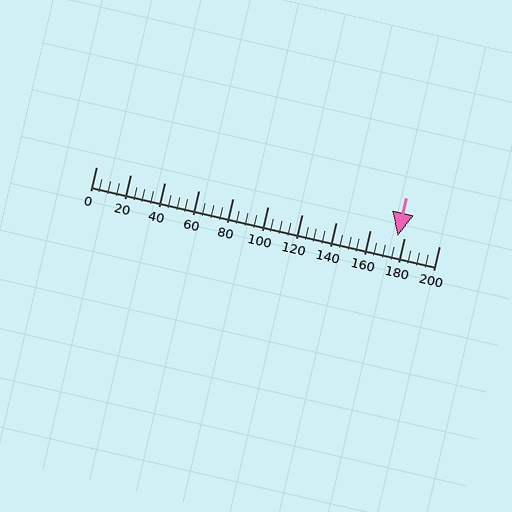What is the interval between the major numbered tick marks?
The major tick marks are spaced 20 units apart.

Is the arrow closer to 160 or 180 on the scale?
The arrow is closer to 180.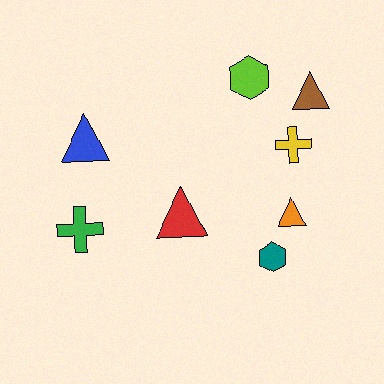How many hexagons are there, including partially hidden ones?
There are 2 hexagons.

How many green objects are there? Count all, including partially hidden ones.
There is 1 green object.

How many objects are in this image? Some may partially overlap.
There are 8 objects.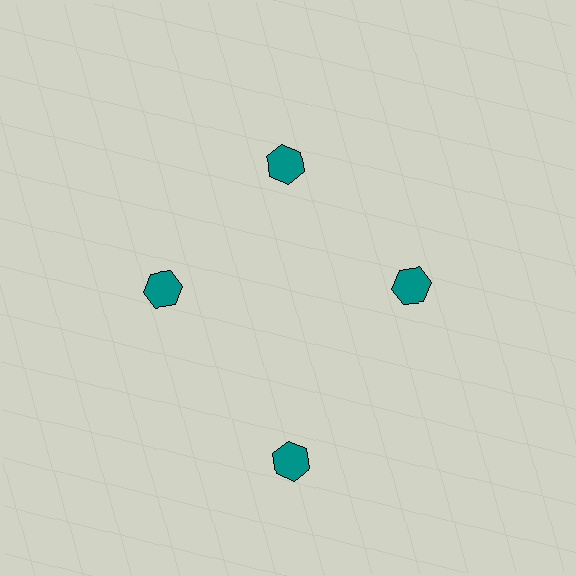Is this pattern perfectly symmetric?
No. The 4 teal hexagons are arranged in a ring, but one element near the 6 o'clock position is pushed outward from the center, breaking the 4-fold rotational symmetry.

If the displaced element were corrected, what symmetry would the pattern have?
It would have 4-fold rotational symmetry — the pattern would map onto itself every 90 degrees.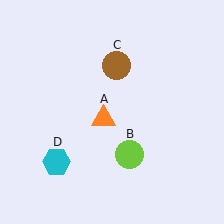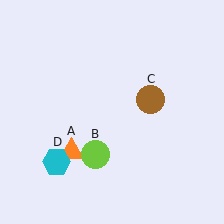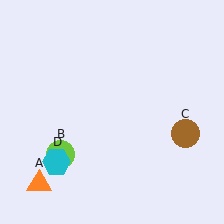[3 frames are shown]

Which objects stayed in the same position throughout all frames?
Cyan hexagon (object D) remained stationary.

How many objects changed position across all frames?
3 objects changed position: orange triangle (object A), lime circle (object B), brown circle (object C).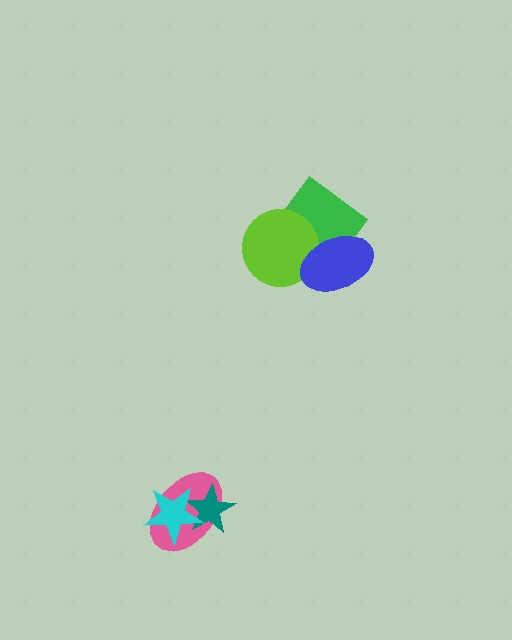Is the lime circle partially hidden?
Yes, it is partially covered by another shape.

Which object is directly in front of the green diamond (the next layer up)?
The lime circle is directly in front of the green diamond.